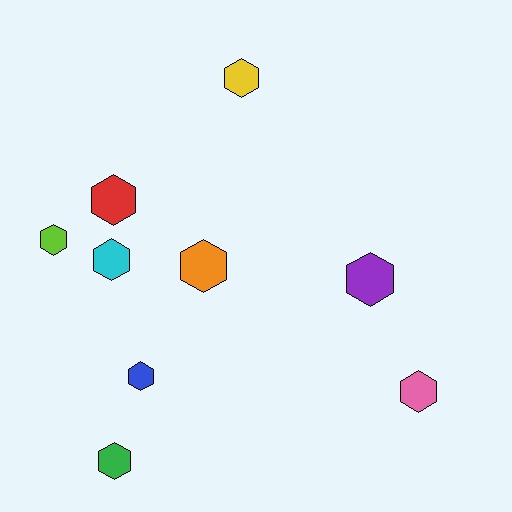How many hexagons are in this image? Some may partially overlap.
There are 9 hexagons.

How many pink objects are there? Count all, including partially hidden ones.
There is 1 pink object.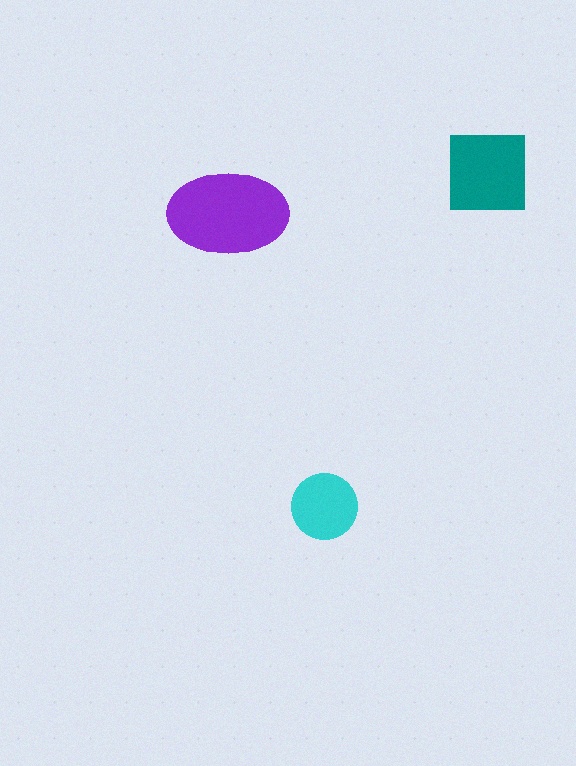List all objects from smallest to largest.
The cyan circle, the teal square, the purple ellipse.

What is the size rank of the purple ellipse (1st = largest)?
1st.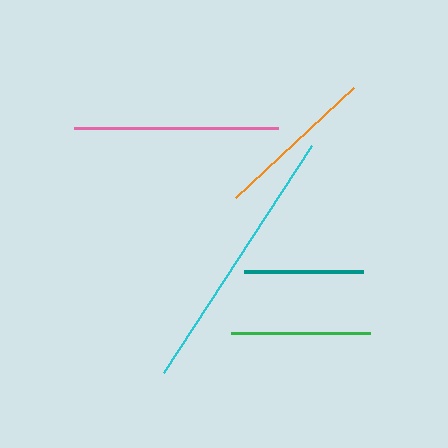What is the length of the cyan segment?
The cyan segment is approximately 271 pixels long.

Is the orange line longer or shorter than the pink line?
The pink line is longer than the orange line.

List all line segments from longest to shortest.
From longest to shortest: cyan, pink, orange, green, teal.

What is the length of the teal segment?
The teal segment is approximately 119 pixels long.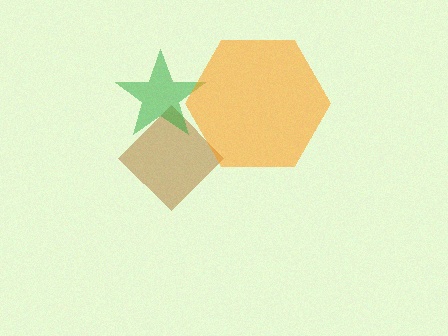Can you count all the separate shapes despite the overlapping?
Yes, there are 3 separate shapes.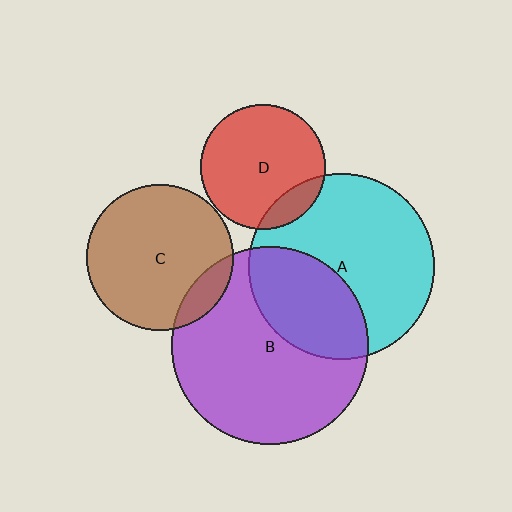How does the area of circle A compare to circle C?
Approximately 1.6 times.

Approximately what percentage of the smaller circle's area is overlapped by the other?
Approximately 15%.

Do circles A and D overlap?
Yes.